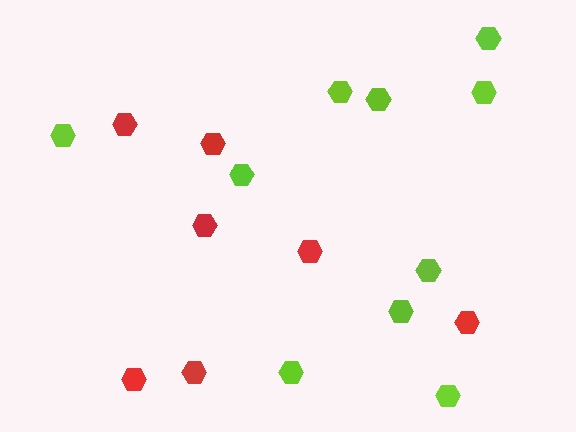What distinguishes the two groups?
There are 2 groups: one group of red hexagons (7) and one group of lime hexagons (10).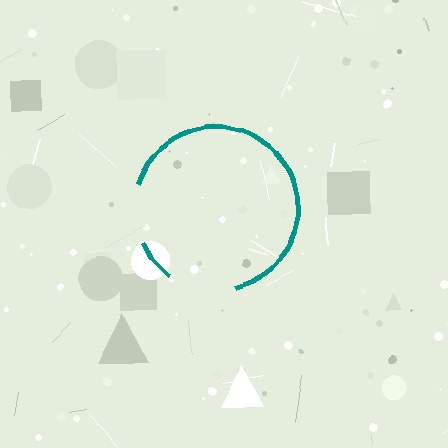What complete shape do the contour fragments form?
The contour fragments form a circle.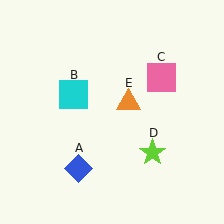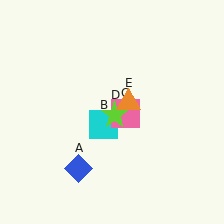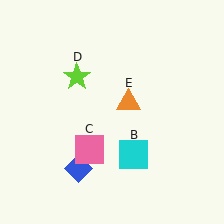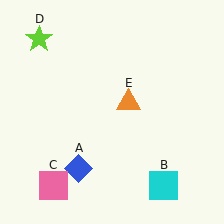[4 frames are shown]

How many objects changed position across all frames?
3 objects changed position: cyan square (object B), pink square (object C), lime star (object D).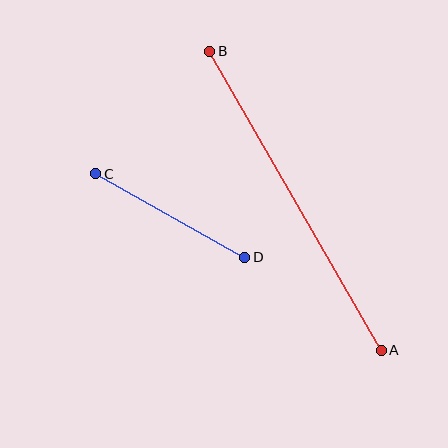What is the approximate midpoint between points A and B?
The midpoint is at approximately (295, 201) pixels.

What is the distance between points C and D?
The distance is approximately 171 pixels.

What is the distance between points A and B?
The distance is approximately 345 pixels.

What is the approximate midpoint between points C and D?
The midpoint is at approximately (170, 215) pixels.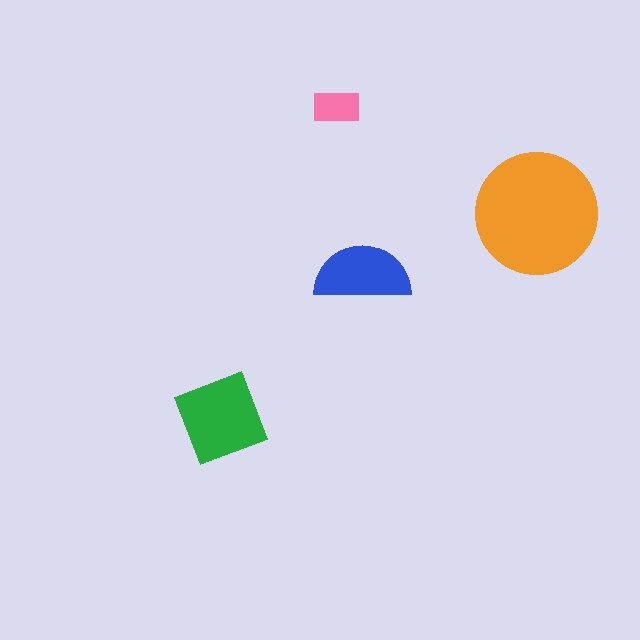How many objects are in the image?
There are 4 objects in the image.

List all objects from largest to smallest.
The orange circle, the green square, the blue semicircle, the pink rectangle.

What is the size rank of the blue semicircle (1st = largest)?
3rd.